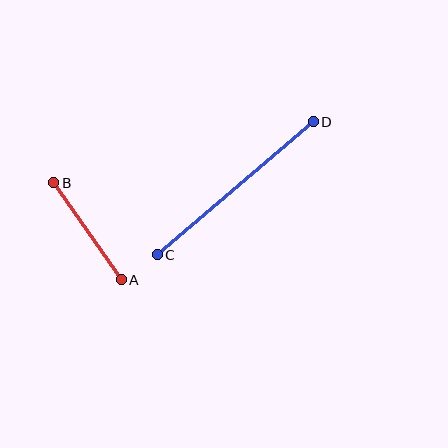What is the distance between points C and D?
The distance is approximately 205 pixels.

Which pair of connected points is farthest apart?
Points C and D are farthest apart.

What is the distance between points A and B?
The distance is approximately 119 pixels.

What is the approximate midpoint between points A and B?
The midpoint is at approximately (88, 231) pixels.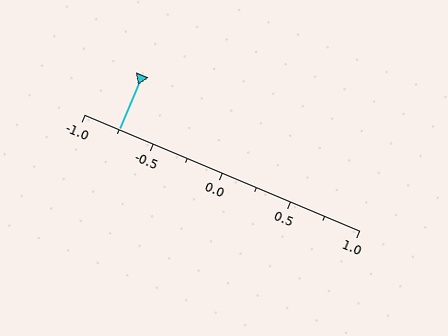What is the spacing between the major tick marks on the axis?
The major ticks are spaced 0.5 apart.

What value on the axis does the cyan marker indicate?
The marker indicates approximately -0.75.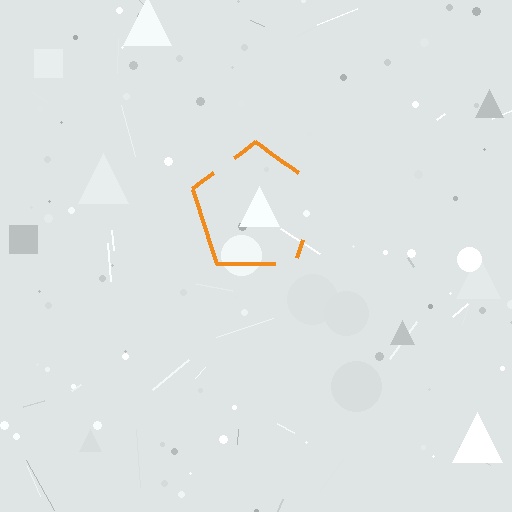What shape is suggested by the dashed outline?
The dashed outline suggests a pentagon.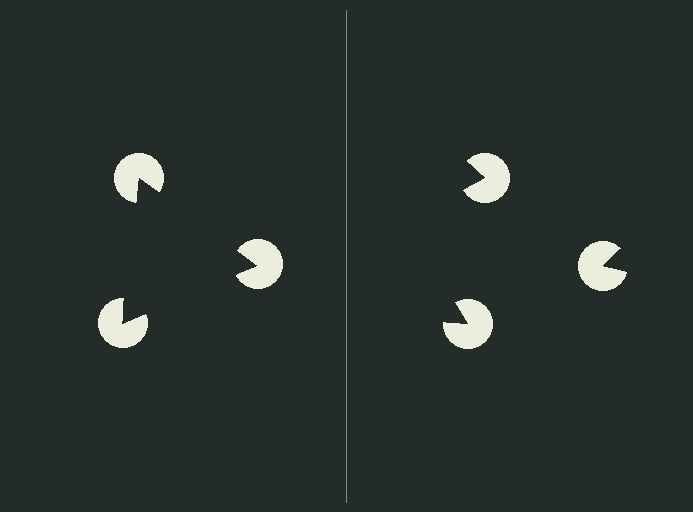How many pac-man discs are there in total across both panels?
6 — 3 on each side.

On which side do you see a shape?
An illusory triangle appears on the left side. On the right side the wedge cuts are rotated, so no coherent shape forms.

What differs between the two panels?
The pac-man discs are positioned identically on both sides; only the wedge orientations differ. On the left they align to a triangle; on the right they are misaligned.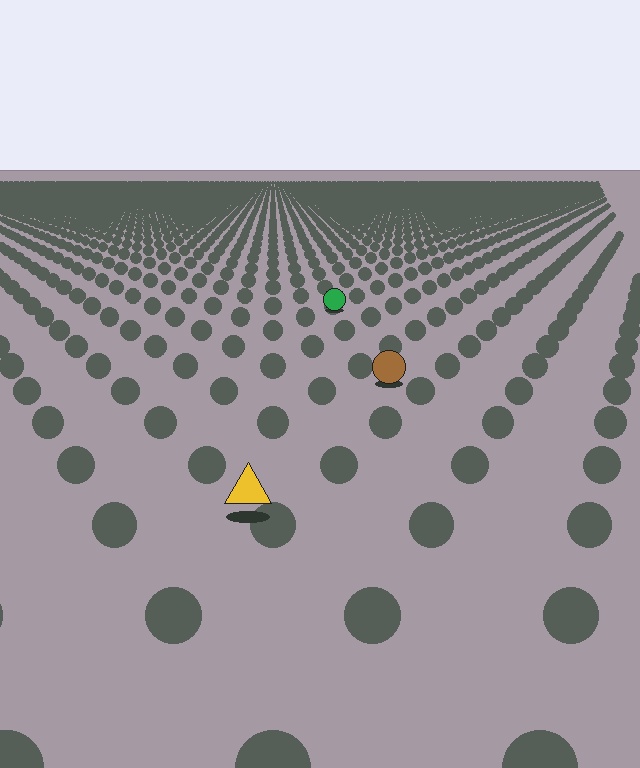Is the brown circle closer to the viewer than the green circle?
Yes. The brown circle is closer — you can tell from the texture gradient: the ground texture is coarser near it.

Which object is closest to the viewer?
The yellow triangle is closest. The texture marks near it are larger and more spread out.